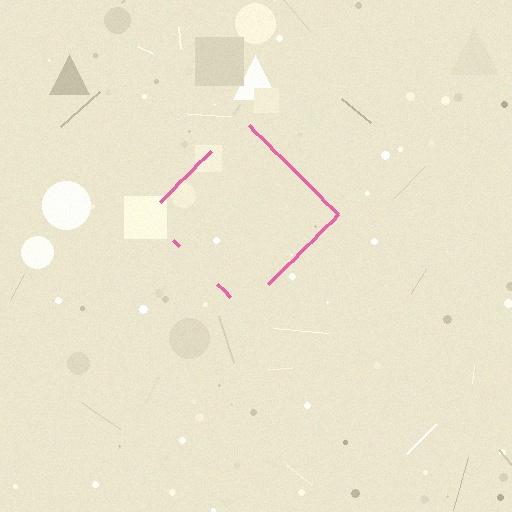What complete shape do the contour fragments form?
The contour fragments form a diamond.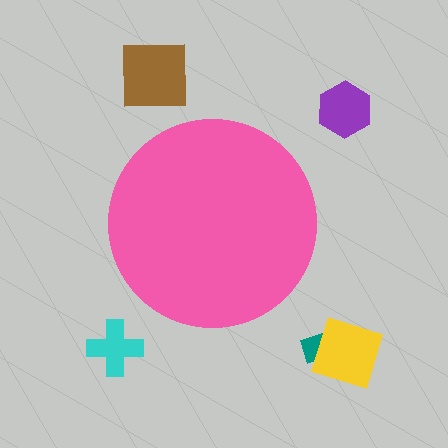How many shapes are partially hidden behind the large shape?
0 shapes are partially hidden.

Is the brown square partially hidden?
No, the brown square is fully visible.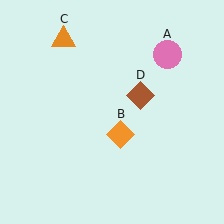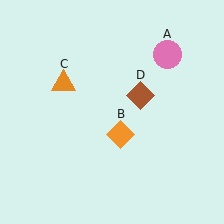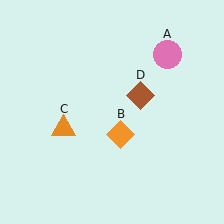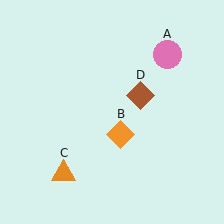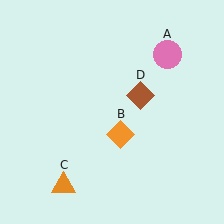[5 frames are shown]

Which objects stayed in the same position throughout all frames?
Pink circle (object A) and orange diamond (object B) and brown diamond (object D) remained stationary.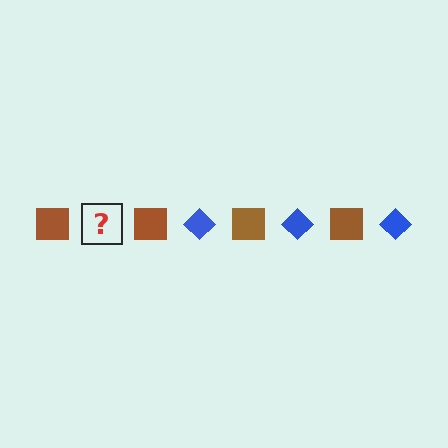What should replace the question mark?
The question mark should be replaced with a blue diamond.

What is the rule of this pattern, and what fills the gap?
The rule is that the pattern alternates between brown square and blue diamond. The gap should be filled with a blue diamond.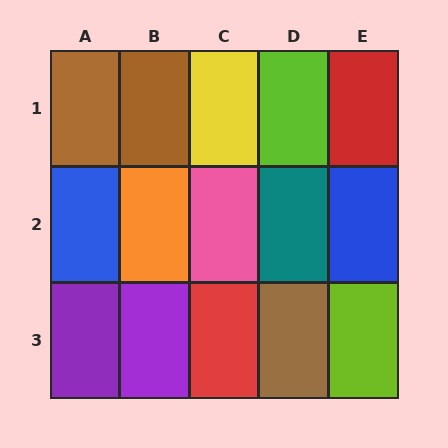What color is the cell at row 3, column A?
Purple.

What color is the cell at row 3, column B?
Purple.